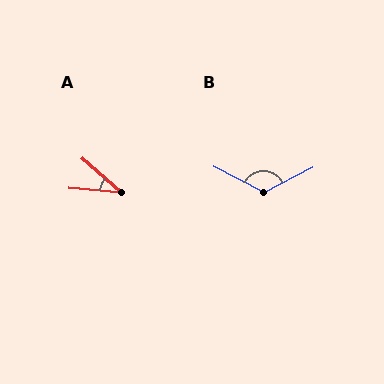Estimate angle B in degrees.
Approximately 126 degrees.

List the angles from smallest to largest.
A (36°), B (126°).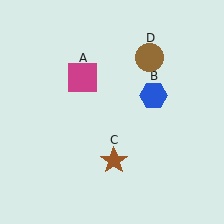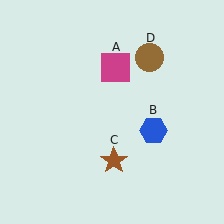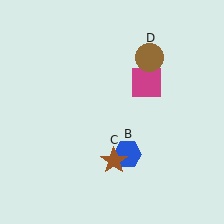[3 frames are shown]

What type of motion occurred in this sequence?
The magenta square (object A), blue hexagon (object B) rotated clockwise around the center of the scene.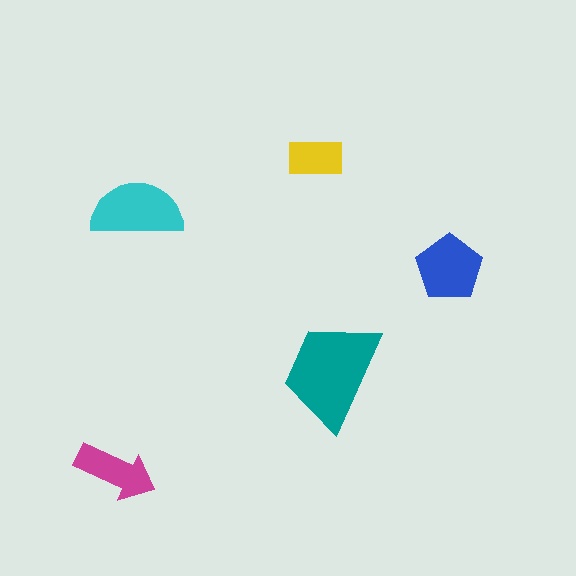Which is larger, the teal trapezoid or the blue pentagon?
The teal trapezoid.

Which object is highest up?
The yellow rectangle is topmost.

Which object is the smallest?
The yellow rectangle.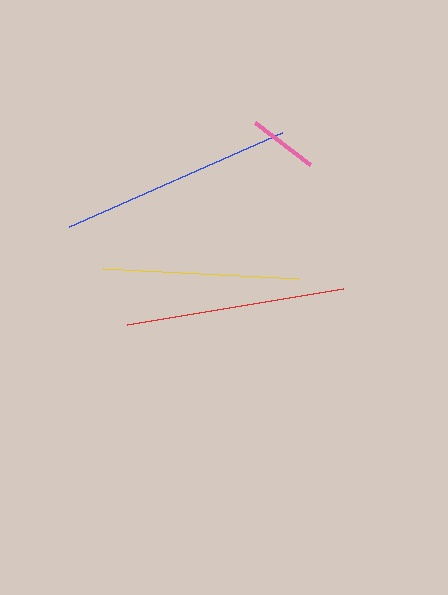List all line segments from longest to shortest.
From longest to shortest: blue, red, yellow, pink.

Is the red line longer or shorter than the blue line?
The blue line is longer than the red line.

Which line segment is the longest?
The blue line is the longest at approximately 232 pixels.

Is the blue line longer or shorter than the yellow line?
The blue line is longer than the yellow line.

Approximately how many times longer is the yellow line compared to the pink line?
The yellow line is approximately 2.8 times the length of the pink line.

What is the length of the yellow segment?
The yellow segment is approximately 195 pixels long.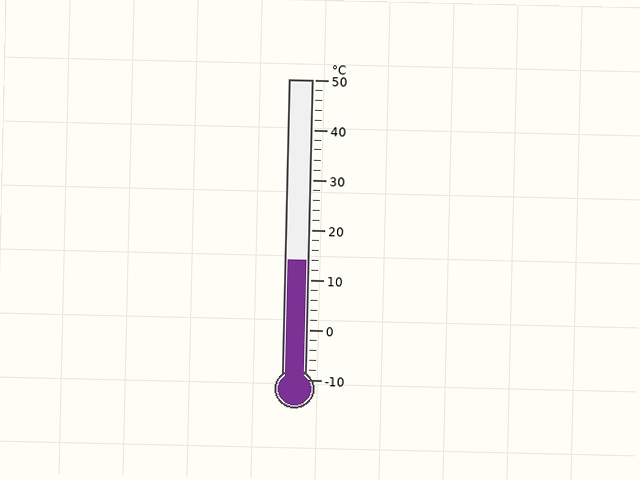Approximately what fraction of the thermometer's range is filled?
The thermometer is filled to approximately 40% of its range.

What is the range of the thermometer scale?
The thermometer scale ranges from -10°C to 50°C.